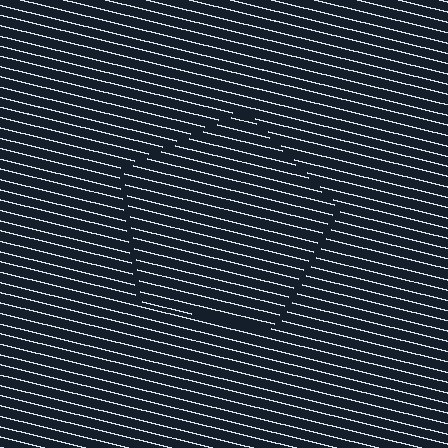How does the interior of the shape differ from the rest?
The interior of the shape contains the same grating, shifted by half a period — the contour is defined by the phase discontinuity where line-ends from the inner and outer gratings abut.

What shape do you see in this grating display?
An illusory pentagon. The interior of the shape contains the same grating, shifted by half a period — the contour is defined by the phase discontinuity where line-ends from the inner and outer gratings abut.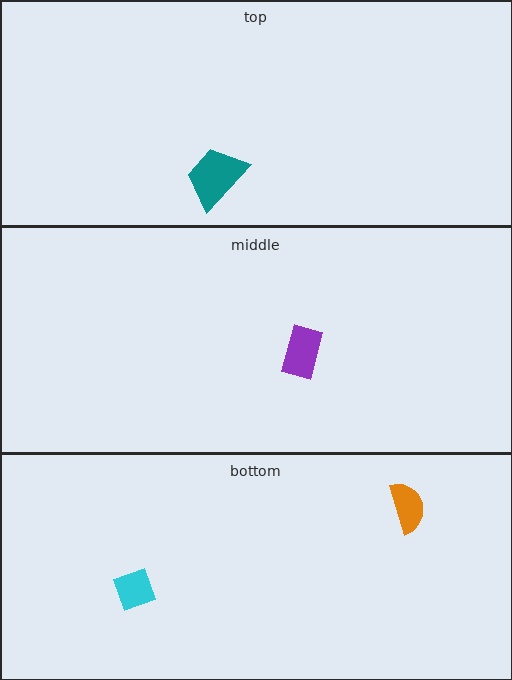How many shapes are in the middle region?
1.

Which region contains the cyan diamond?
The bottom region.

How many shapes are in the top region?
1.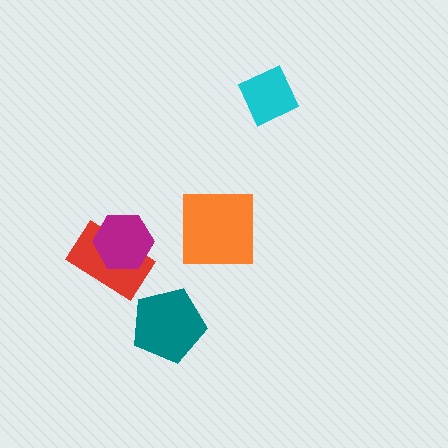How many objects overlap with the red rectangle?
1 object overlaps with the red rectangle.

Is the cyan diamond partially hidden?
No, no other shape covers it.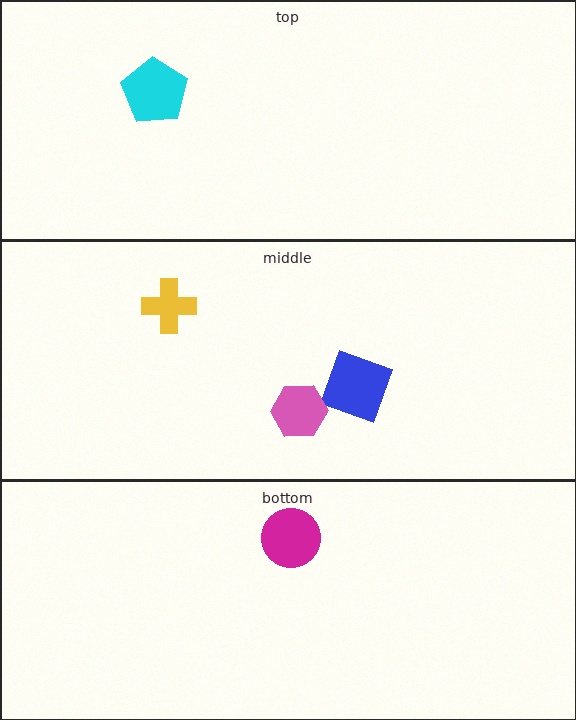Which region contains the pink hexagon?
The middle region.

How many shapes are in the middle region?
3.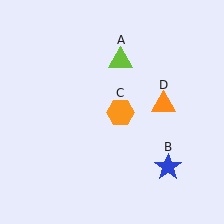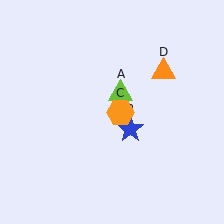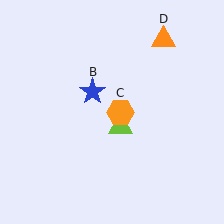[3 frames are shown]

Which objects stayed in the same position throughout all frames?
Orange hexagon (object C) remained stationary.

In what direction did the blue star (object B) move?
The blue star (object B) moved up and to the left.